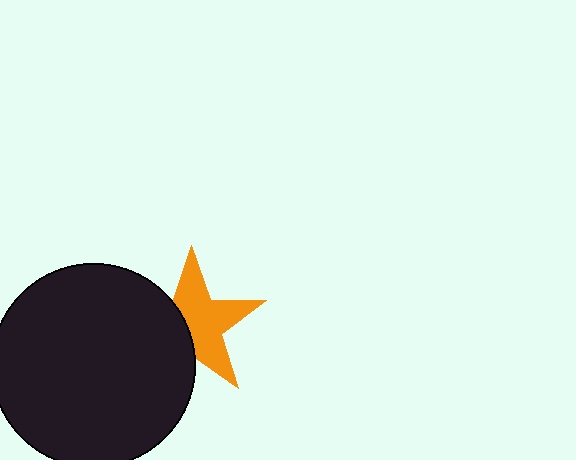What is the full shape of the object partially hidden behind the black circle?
The partially hidden object is an orange star.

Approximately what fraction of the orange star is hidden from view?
Roughly 40% of the orange star is hidden behind the black circle.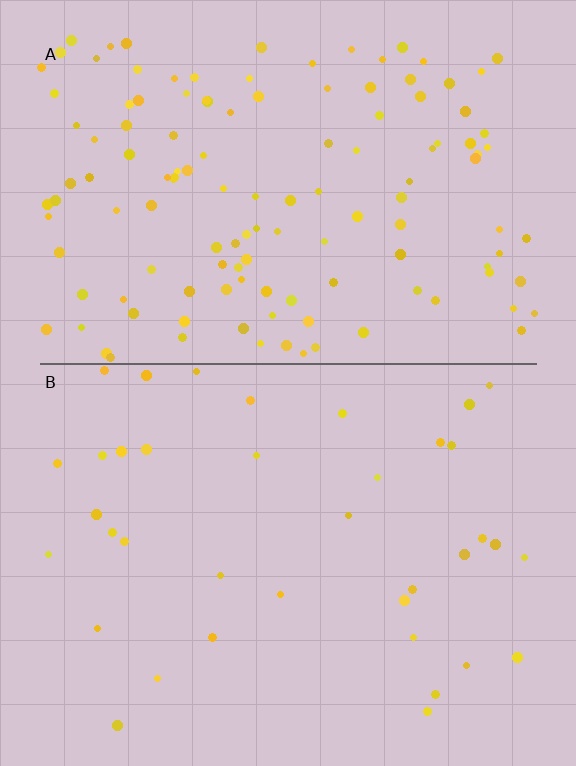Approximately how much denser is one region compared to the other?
Approximately 3.5× — region A over region B.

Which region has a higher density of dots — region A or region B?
A (the top).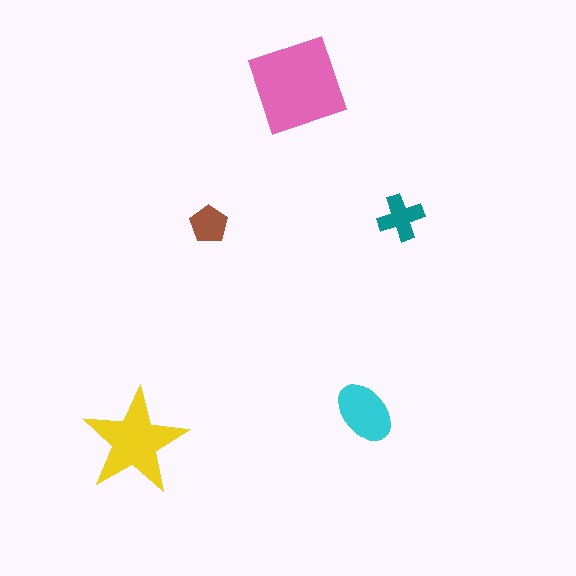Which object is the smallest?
The brown pentagon.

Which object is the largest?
The pink diamond.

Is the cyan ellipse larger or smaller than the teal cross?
Larger.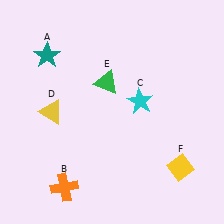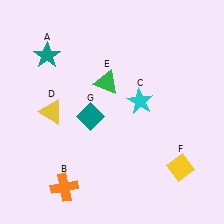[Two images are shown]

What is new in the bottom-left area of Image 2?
A teal diamond (G) was added in the bottom-left area of Image 2.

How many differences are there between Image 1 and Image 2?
There is 1 difference between the two images.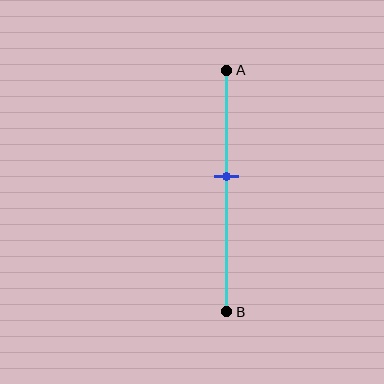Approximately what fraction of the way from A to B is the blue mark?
The blue mark is approximately 45% of the way from A to B.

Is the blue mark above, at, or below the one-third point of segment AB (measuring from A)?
The blue mark is below the one-third point of segment AB.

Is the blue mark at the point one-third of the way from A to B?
No, the mark is at about 45% from A, not at the 33% one-third point.